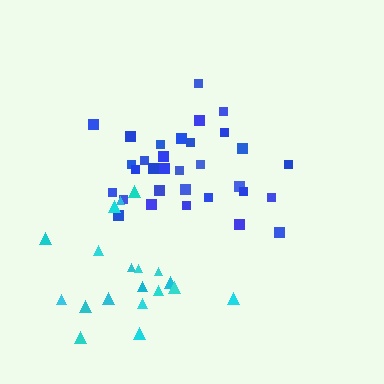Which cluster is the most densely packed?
Blue.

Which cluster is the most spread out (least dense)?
Cyan.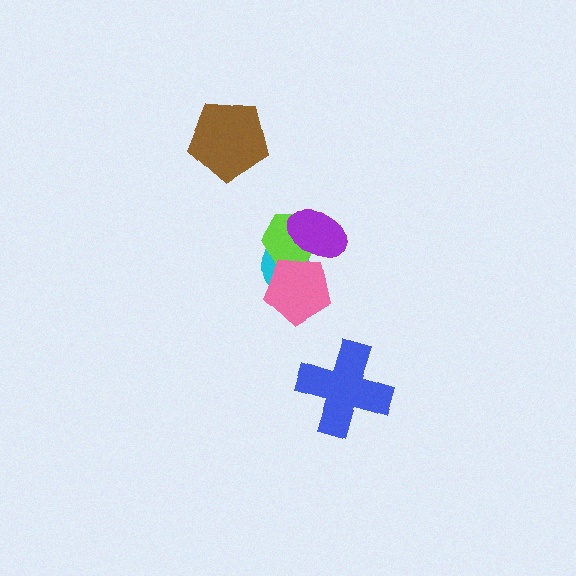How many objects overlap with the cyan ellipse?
3 objects overlap with the cyan ellipse.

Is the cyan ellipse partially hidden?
Yes, it is partially covered by another shape.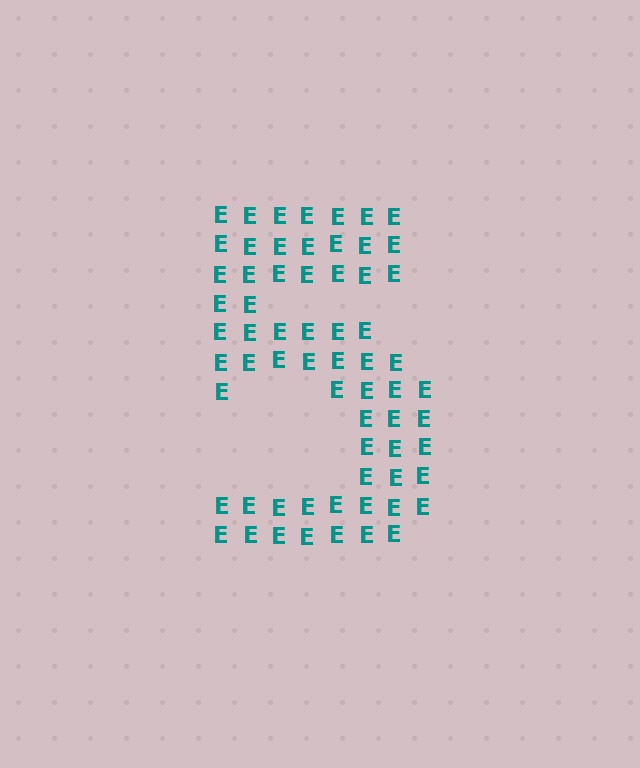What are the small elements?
The small elements are letter E's.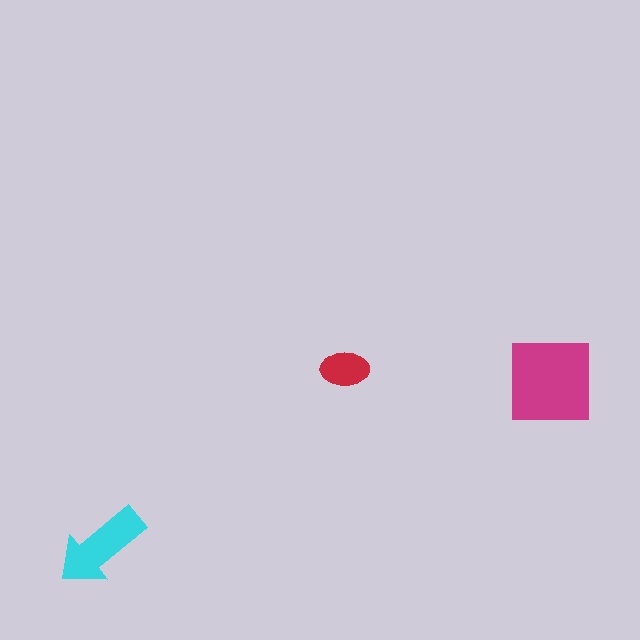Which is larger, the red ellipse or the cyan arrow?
The cyan arrow.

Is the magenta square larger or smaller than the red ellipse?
Larger.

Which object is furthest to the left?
The cyan arrow is leftmost.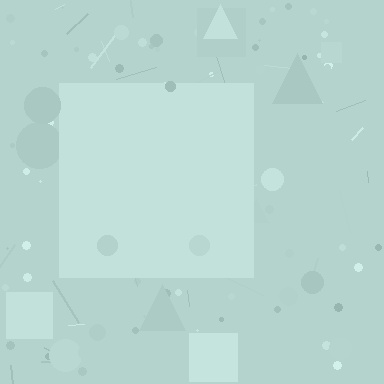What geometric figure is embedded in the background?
A square is embedded in the background.